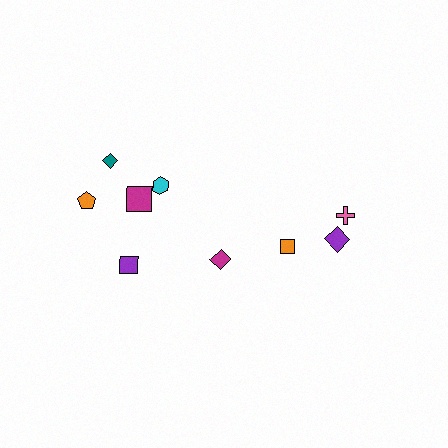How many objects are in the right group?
There are 3 objects.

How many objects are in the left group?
There are 6 objects.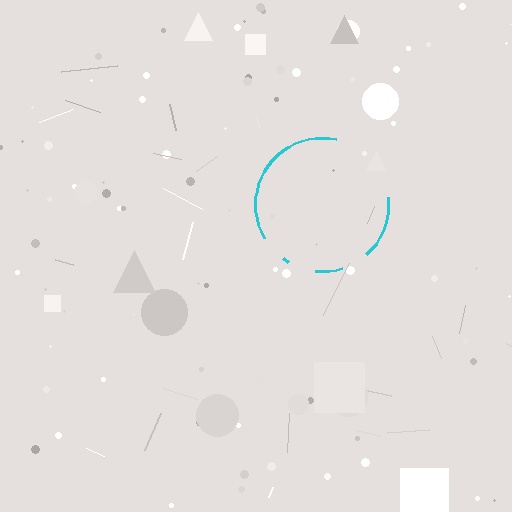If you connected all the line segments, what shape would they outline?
They would outline a circle.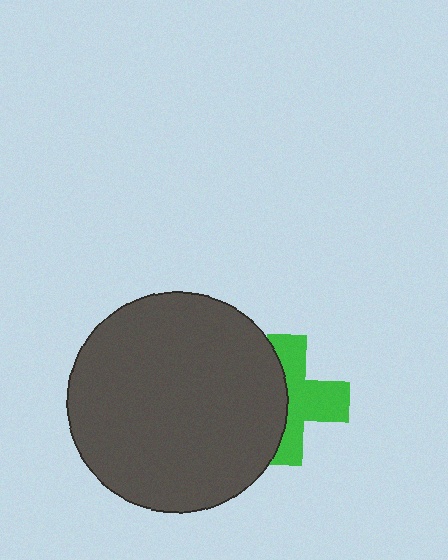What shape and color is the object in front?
The object in front is a dark gray circle.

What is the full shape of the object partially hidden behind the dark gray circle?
The partially hidden object is a green cross.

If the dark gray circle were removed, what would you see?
You would see the complete green cross.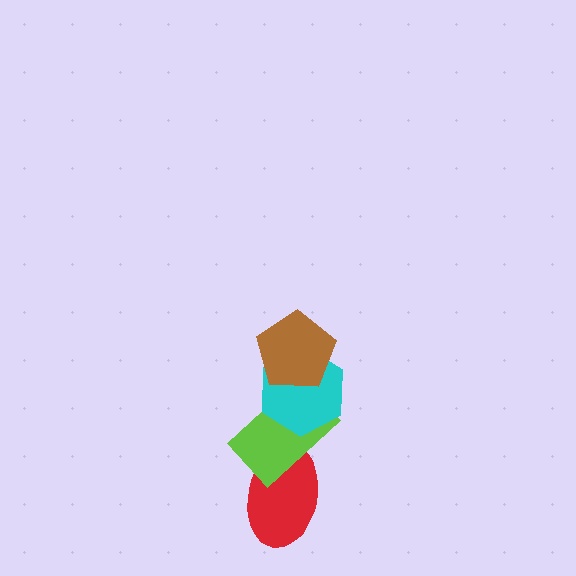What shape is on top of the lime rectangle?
The cyan hexagon is on top of the lime rectangle.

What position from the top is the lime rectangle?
The lime rectangle is 3rd from the top.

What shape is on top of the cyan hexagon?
The brown pentagon is on top of the cyan hexagon.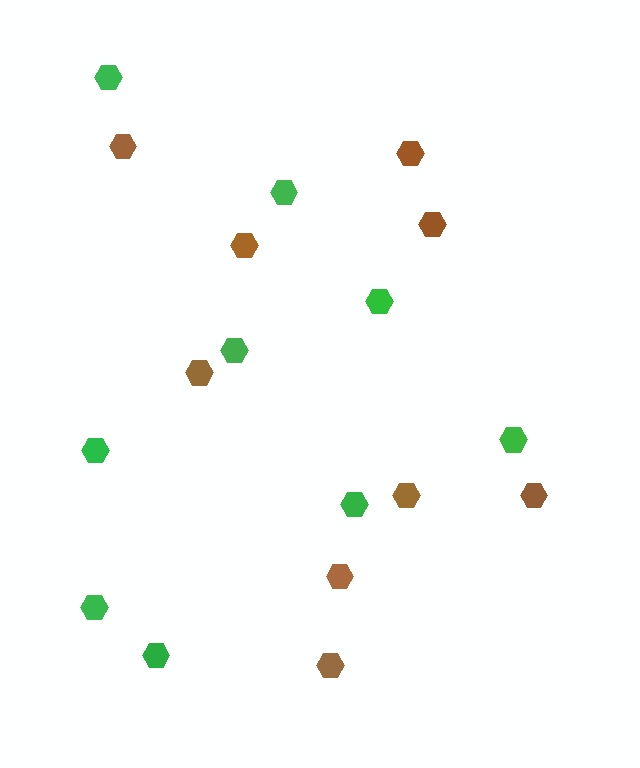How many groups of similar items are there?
There are 2 groups: one group of brown hexagons (9) and one group of green hexagons (9).